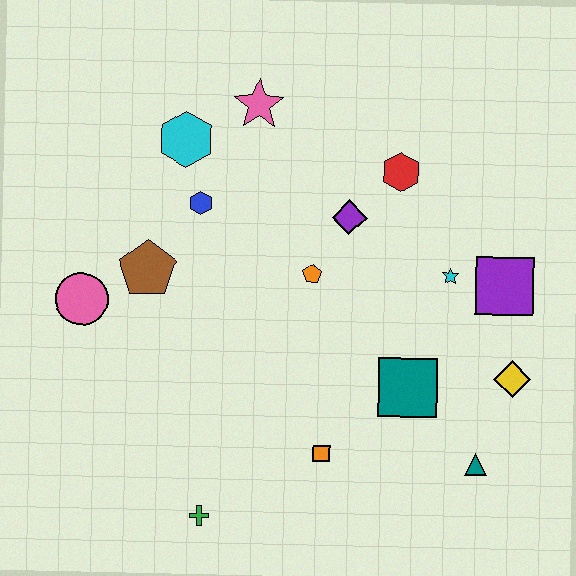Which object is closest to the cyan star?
The purple square is closest to the cyan star.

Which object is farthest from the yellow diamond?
The pink circle is farthest from the yellow diamond.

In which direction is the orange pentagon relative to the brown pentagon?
The orange pentagon is to the right of the brown pentagon.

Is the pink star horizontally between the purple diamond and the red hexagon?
No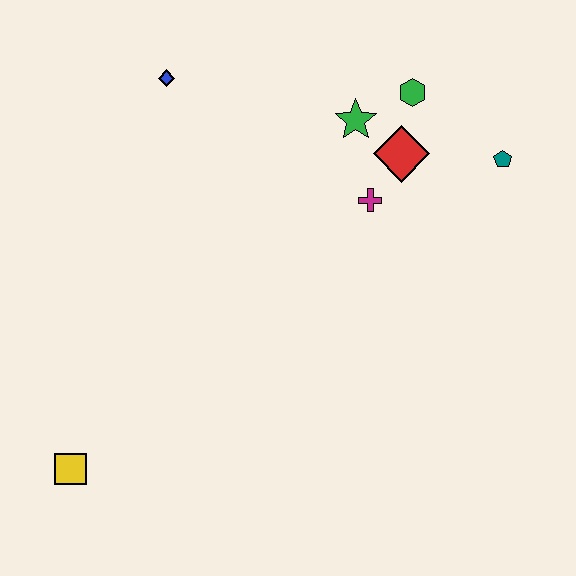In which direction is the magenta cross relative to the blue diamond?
The magenta cross is to the right of the blue diamond.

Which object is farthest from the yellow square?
The teal pentagon is farthest from the yellow square.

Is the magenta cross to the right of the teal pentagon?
No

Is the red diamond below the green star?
Yes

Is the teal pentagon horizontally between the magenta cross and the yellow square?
No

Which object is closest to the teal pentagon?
The red diamond is closest to the teal pentagon.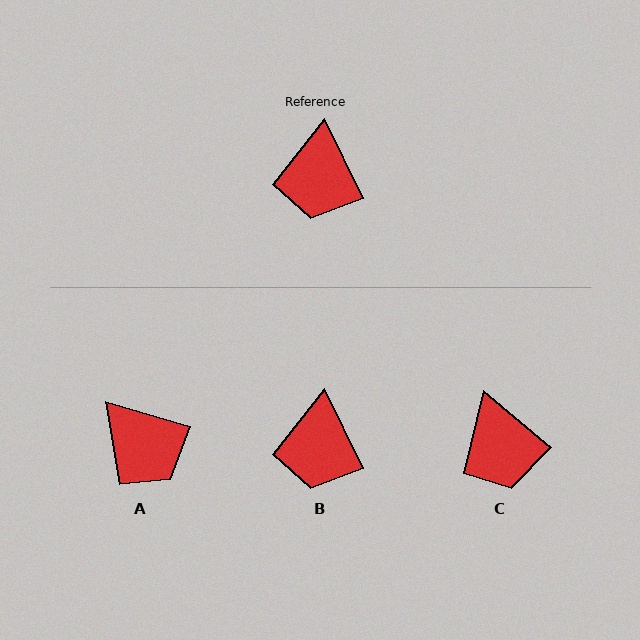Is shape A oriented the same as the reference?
No, it is off by about 48 degrees.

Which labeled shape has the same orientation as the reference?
B.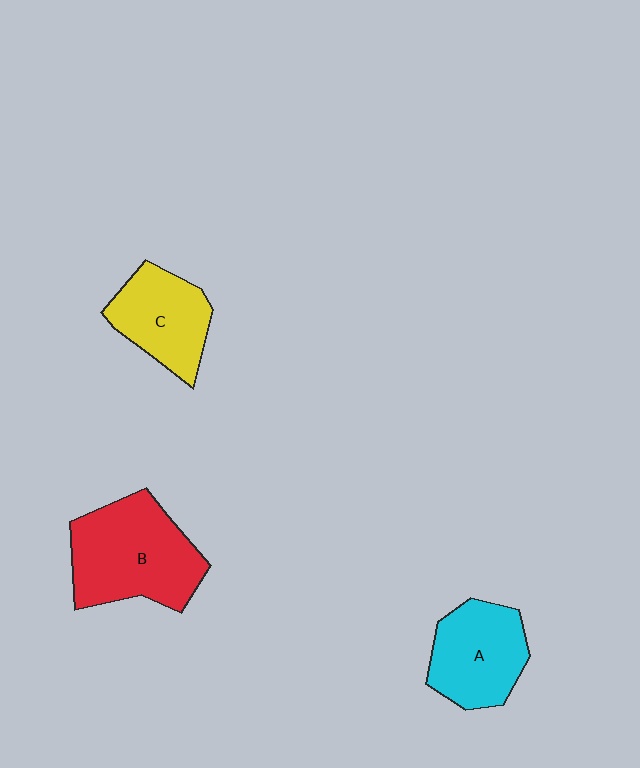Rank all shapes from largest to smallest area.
From largest to smallest: B (red), A (cyan), C (yellow).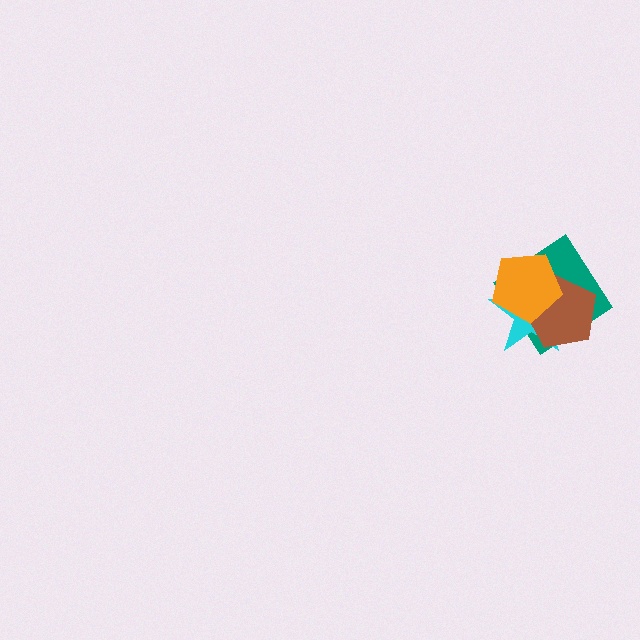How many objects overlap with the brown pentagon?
3 objects overlap with the brown pentagon.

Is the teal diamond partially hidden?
Yes, it is partially covered by another shape.